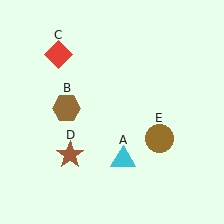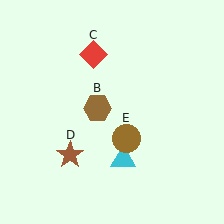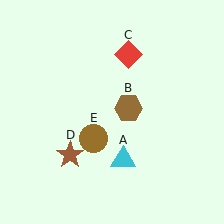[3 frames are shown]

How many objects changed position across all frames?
3 objects changed position: brown hexagon (object B), red diamond (object C), brown circle (object E).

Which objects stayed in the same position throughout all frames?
Cyan triangle (object A) and brown star (object D) remained stationary.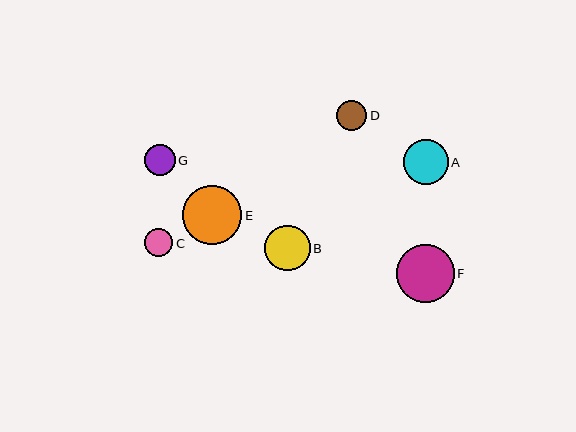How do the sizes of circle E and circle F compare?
Circle E and circle F are approximately the same size.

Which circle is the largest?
Circle E is the largest with a size of approximately 59 pixels.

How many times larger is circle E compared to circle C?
Circle E is approximately 2.1 times the size of circle C.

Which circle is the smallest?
Circle C is the smallest with a size of approximately 28 pixels.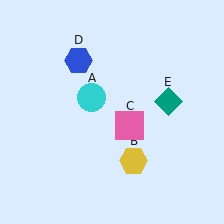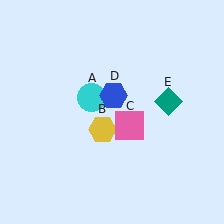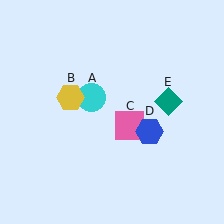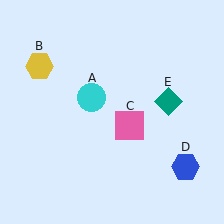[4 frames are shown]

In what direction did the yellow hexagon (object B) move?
The yellow hexagon (object B) moved up and to the left.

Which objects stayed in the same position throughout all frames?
Cyan circle (object A) and pink square (object C) and teal diamond (object E) remained stationary.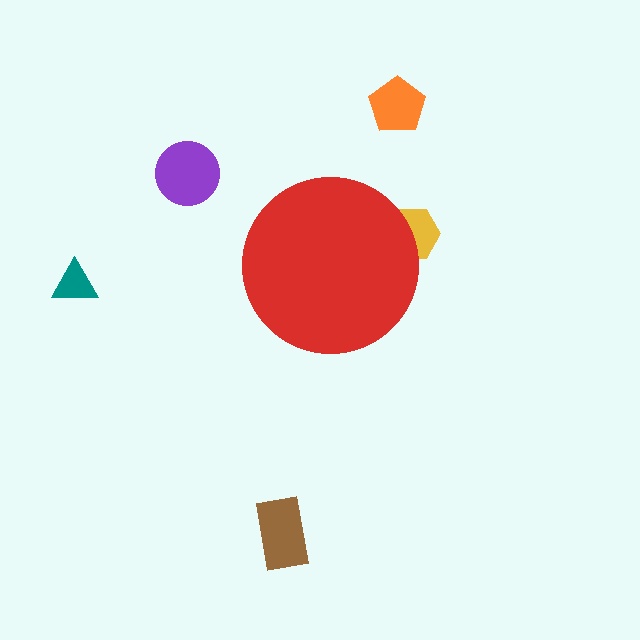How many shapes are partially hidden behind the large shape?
1 shape is partially hidden.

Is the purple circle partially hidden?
No, the purple circle is fully visible.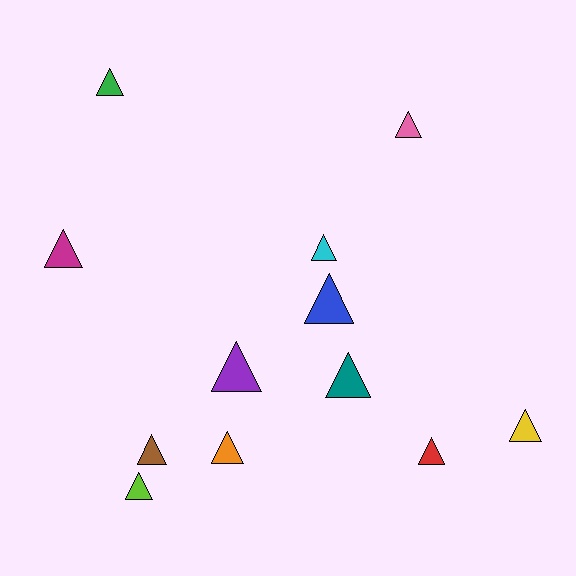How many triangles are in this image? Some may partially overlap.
There are 12 triangles.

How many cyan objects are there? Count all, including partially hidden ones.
There is 1 cyan object.